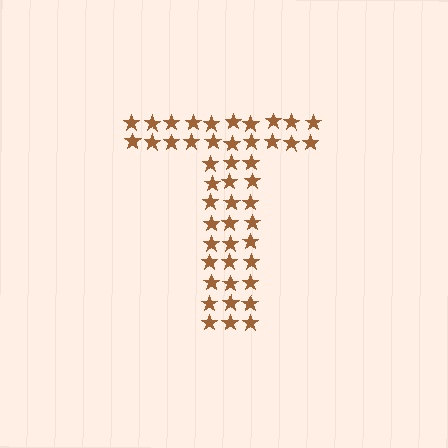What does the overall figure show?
The overall figure shows the letter T.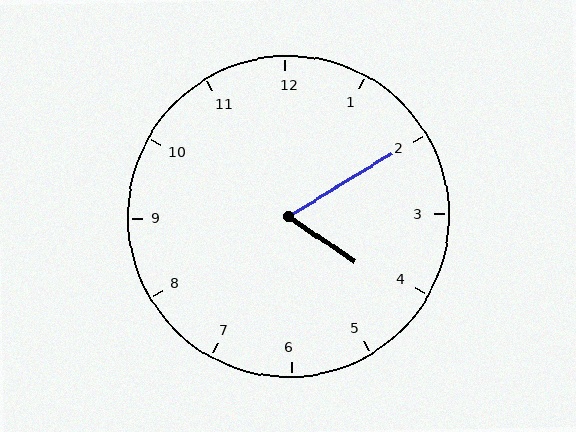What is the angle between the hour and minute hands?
Approximately 65 degrees.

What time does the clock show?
4:10.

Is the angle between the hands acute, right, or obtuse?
It is acute.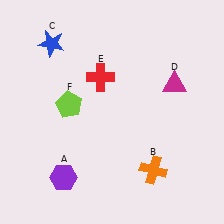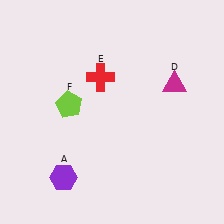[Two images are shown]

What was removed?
The orange cross (B), the blue star (C) were removed in Image 2.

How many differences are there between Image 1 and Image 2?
There are 2 differences between the two images.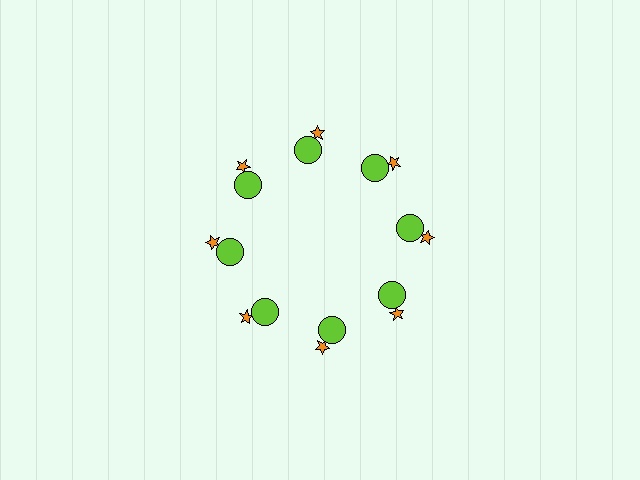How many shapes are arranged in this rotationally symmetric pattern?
There are 16 shapes, arranged in 8 groups of 2.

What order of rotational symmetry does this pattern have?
This pattern has 8-fold rotational symmetry.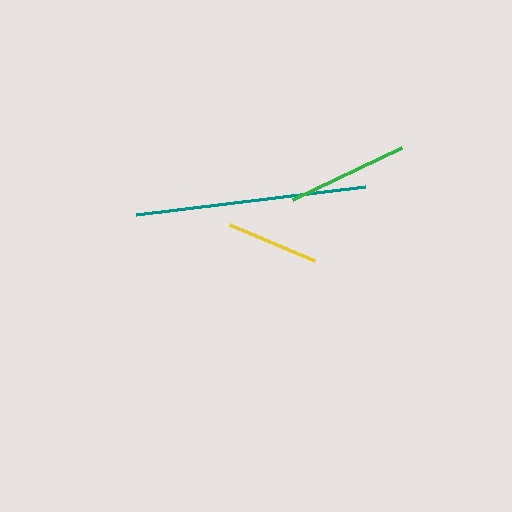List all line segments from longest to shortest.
From longest to shortest: teal, green, yellow.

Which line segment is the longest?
The teal line is the longest at approximately 231 pixels.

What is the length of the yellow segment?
The yellow segment is approximately 91 pixels long.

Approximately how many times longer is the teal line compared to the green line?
The teal line is approximately 1.9 times the length of the green line.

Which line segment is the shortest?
The yellow line is the shortest at approximately 91 pixels.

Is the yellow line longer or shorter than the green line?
The green line is longer than the yellow line.